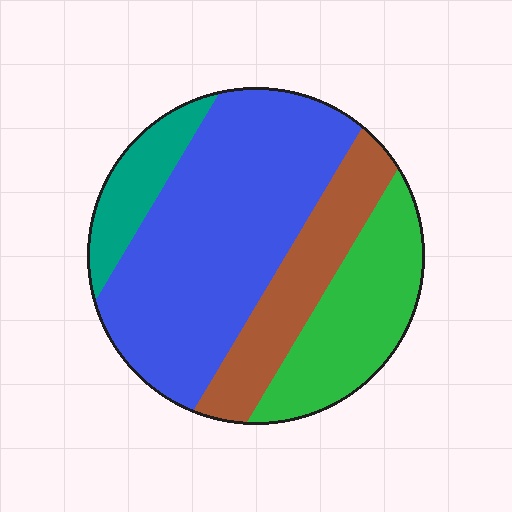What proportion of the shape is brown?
Brown covers 19% of the shape.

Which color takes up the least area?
Teal, at roughly 10%.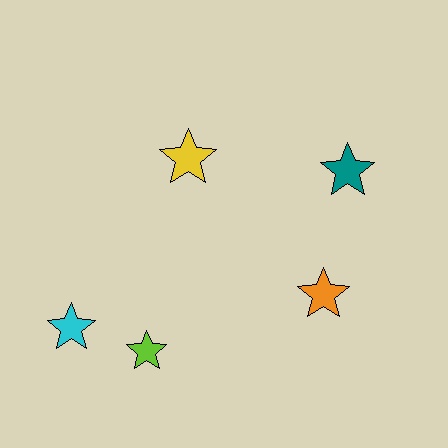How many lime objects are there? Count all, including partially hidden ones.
There is 1 lime object.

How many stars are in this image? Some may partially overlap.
There are 5 stars.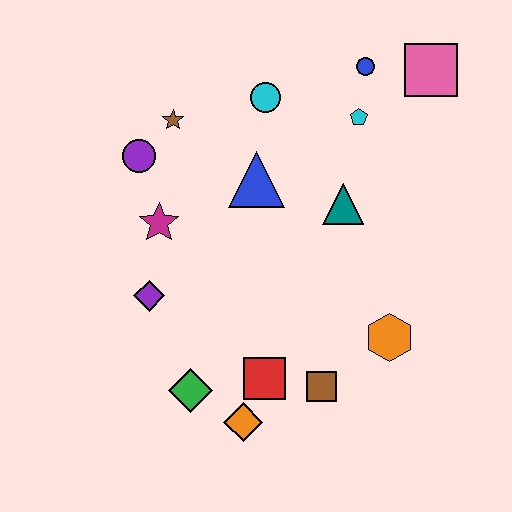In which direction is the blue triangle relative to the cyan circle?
The blue triangle is below the cyan circle.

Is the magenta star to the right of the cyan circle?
No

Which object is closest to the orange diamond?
The red square is closest to the orange diamond.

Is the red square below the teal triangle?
Yes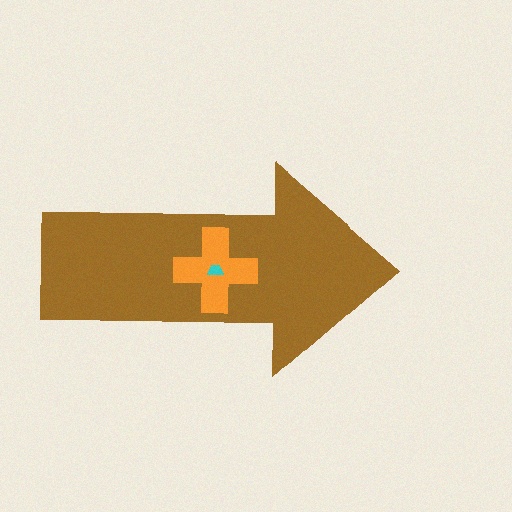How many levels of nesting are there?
3.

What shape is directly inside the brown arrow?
The orange cross.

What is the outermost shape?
The brown arrow.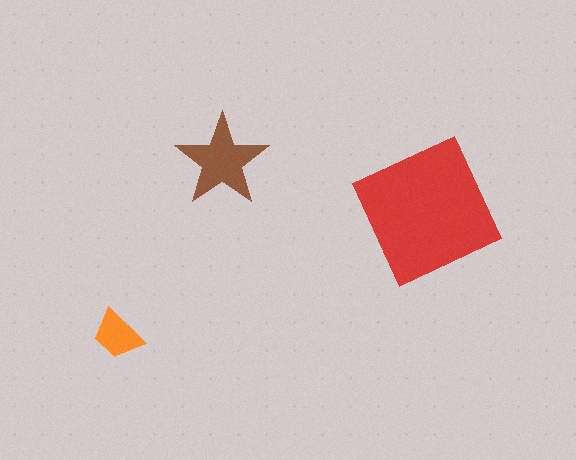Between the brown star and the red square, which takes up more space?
The red square.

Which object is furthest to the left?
The orange trapezoid is leftmost.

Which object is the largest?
The red square.